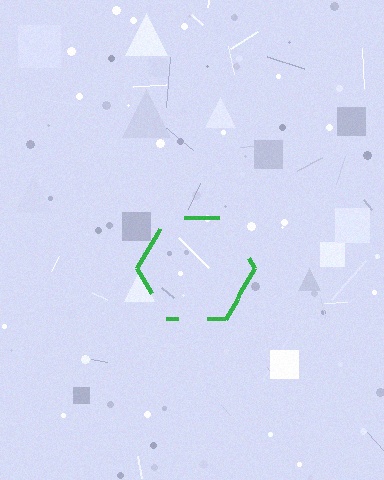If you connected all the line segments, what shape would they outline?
They would outline a hexagon.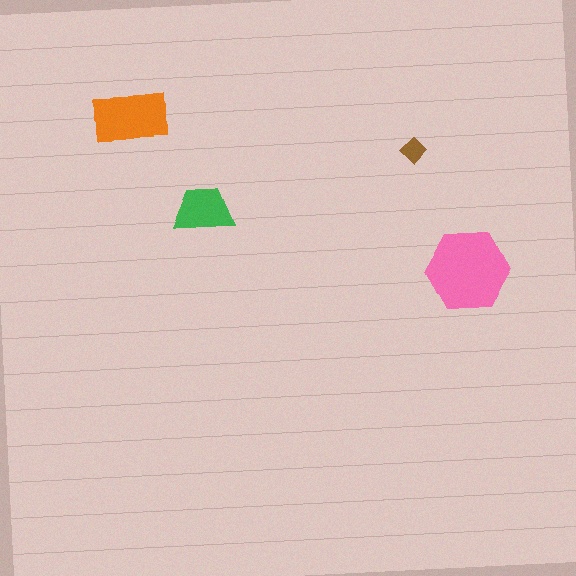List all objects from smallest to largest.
The brown diamond, the green trapezoid, the orange rectangle, the pink hexagon.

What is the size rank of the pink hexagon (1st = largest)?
1st.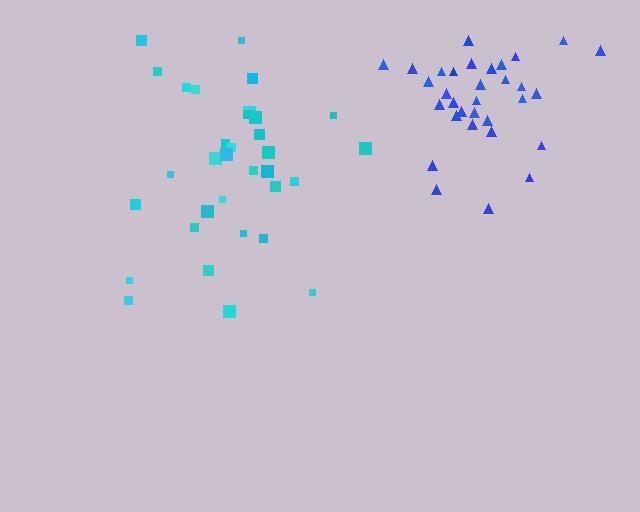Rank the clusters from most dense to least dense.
blue, cyan.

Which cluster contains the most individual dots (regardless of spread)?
Cyan (33).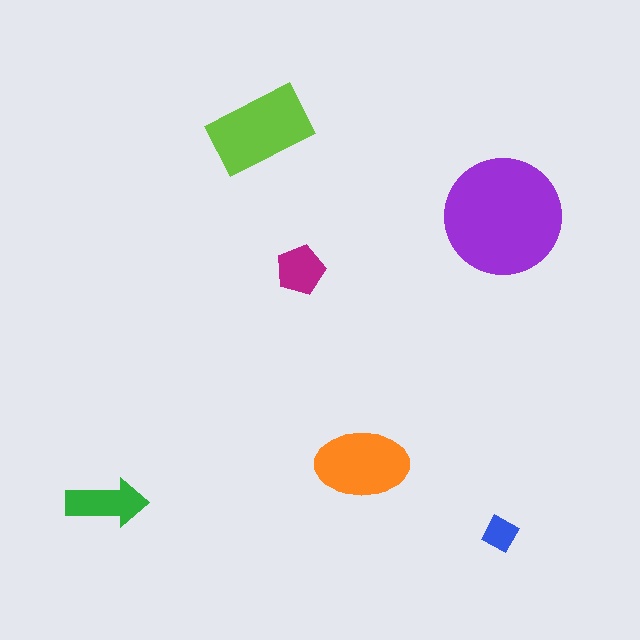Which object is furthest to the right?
The purple circle is rightmost.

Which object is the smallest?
The blue diamond.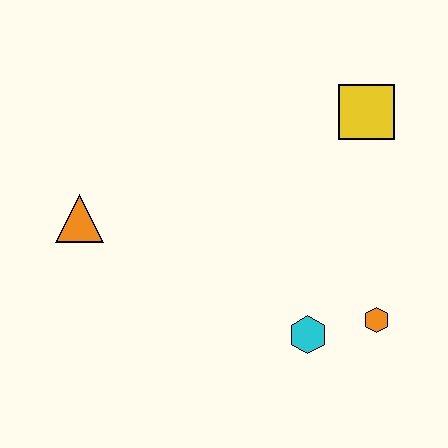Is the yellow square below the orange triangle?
No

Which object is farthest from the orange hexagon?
The orange triangle is farthest from the orange hexagon.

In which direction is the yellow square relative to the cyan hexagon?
The yellow square is above the cyan hexagon.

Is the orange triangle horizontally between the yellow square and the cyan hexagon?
No